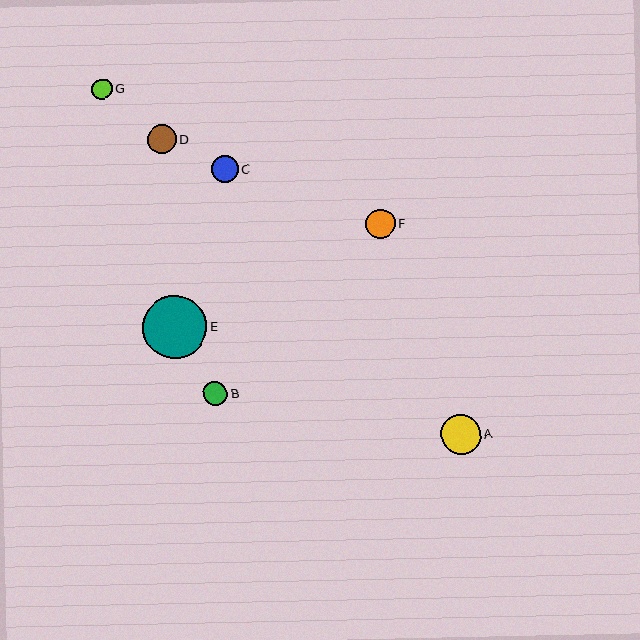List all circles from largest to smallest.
From largest to smallest: E, A, F, D, C, B, G.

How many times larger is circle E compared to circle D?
Circle E is approximately 2.2 times the size of circle D.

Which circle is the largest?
Circle E is the largest with a size of approximately 64 pixels.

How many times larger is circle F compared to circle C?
Circle F is approximately 1.1 times the size of circle C.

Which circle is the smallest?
Circle G is the smallest with a size of approximately 20 pixels.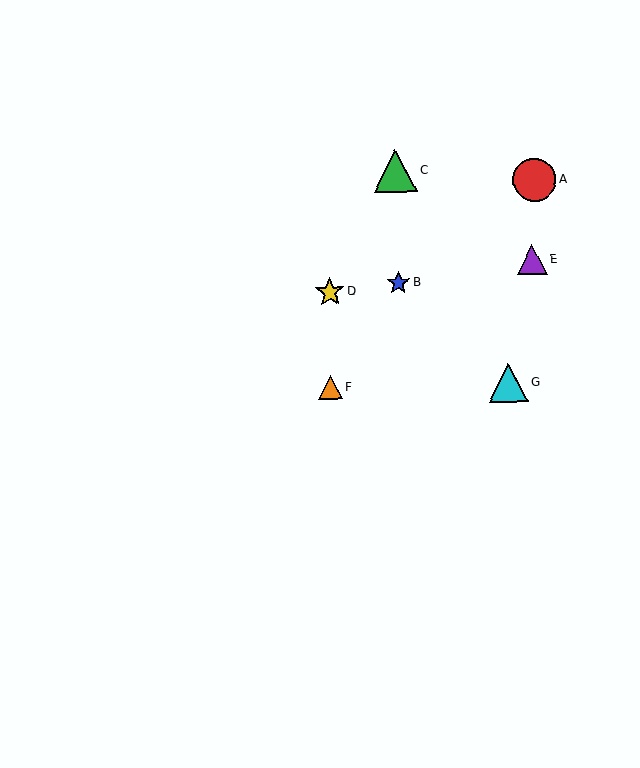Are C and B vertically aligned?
Yes, both are at x≈395.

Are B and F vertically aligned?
No, B is at x≈398 and F is at x≈330.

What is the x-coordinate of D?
Object D is at x≈330.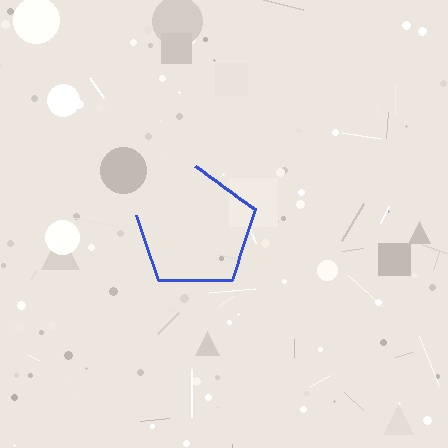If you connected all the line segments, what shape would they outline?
They would outline a pentagon.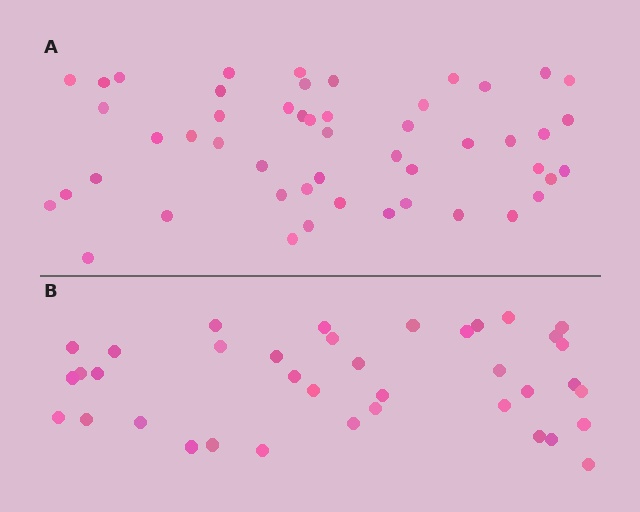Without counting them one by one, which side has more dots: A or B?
Region A (the top region) has more dots.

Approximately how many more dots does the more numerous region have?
Region A has roughly 12 or so more dots than region B.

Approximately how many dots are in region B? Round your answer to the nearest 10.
About 40 dots. (The exact count is 38, which rounds to 40.)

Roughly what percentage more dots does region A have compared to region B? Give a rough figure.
About 30% more.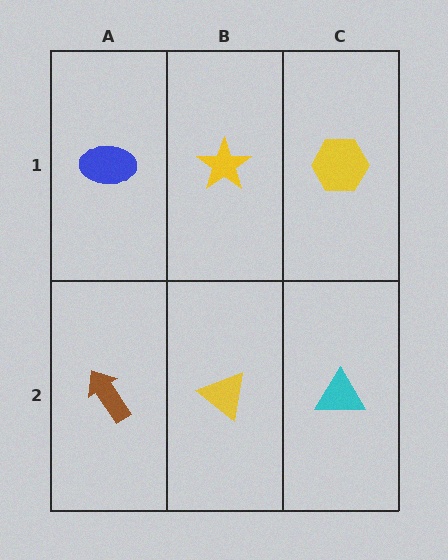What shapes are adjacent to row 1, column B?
A yellow triangle (row 2, column B), a blue ellipse (row 1, column A), a yellow hexagon (row 1, column C).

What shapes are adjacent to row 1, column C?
A cyan triangle (row 2, column C), a yellow star (row 1, column B).